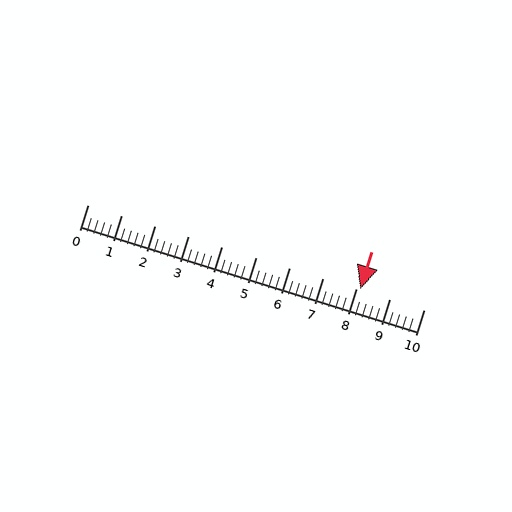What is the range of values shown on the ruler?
The ruler shows values from 0 to 10.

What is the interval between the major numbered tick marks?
The major tick marks are spaced 1 units apart.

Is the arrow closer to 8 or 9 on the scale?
The arrow is closer to 8.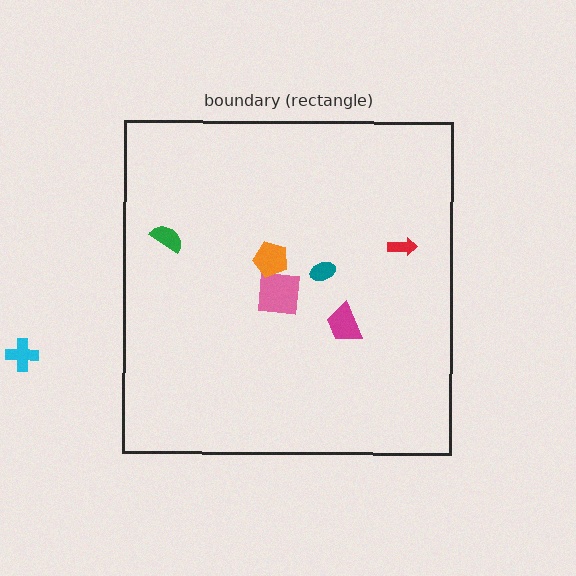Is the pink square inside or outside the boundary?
Inside.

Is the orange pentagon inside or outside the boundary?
Inside.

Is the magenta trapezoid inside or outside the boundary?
Inside.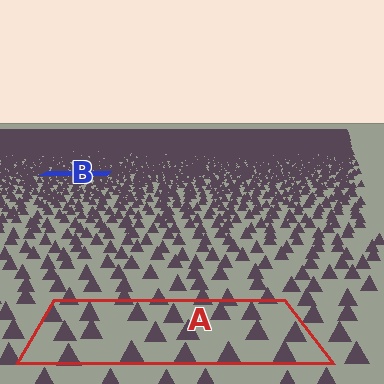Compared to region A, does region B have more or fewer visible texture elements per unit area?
Region B has more texture elements per unit area — they are packed more densely because it is farther away.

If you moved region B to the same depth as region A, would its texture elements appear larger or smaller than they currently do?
They would appear larger. At a closer depth, the same texture elements are projected at a bigger on-screen size.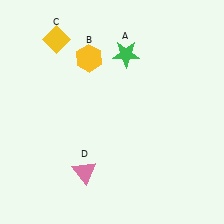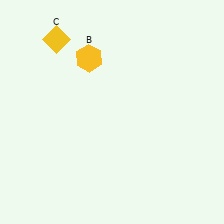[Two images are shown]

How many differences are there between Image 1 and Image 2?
There are 2 differences between the two images.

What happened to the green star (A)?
The green star (A) was removed in Image 2. It was in the top-right area of Image 1.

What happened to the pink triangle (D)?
The pink triangle (D) was removed in Image 2. It was in the bottom-left area of Image 1.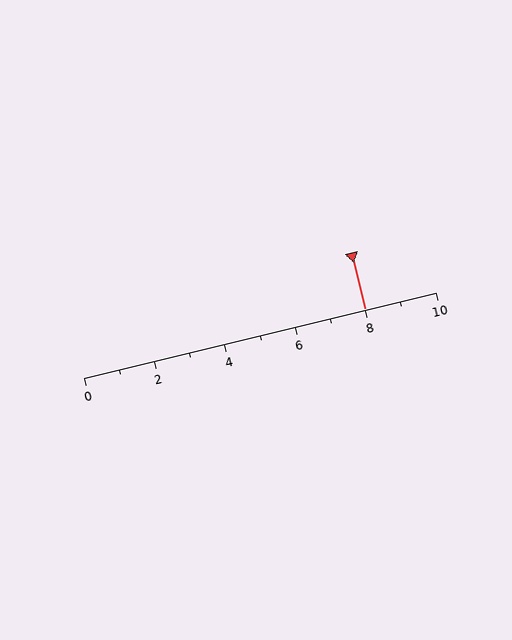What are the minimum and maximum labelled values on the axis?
The axis runs from 0 to 10.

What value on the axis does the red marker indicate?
The marker indicates approximately 8.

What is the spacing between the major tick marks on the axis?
The major ticks are spaced 2 apart.